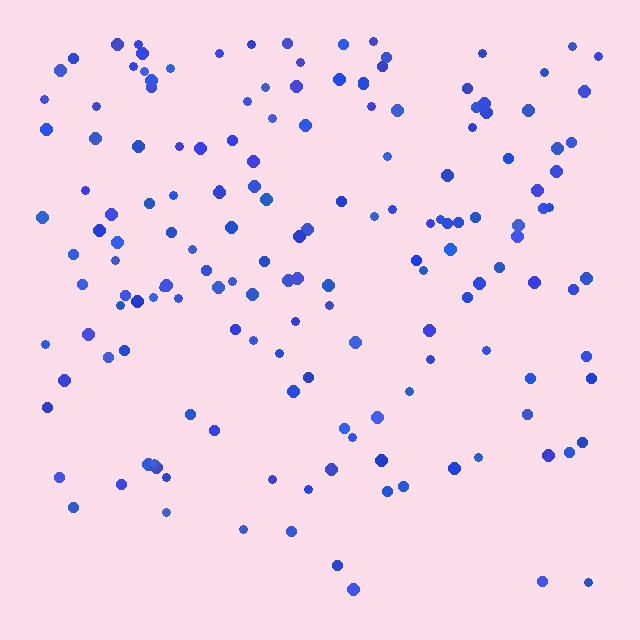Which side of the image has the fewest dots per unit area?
The bottom.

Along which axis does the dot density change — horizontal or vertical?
Vertical.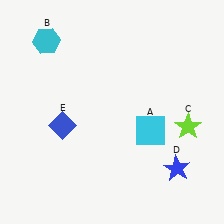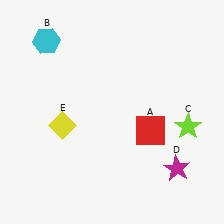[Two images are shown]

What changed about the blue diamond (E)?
In Image 1, E is blue. In Image 2, it changed to yellow.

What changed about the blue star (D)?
In Image 1, D is blue. In Image 2, it changed to magenta.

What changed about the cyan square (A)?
In Image 1, A is cyan. In Image 2, it changed to red.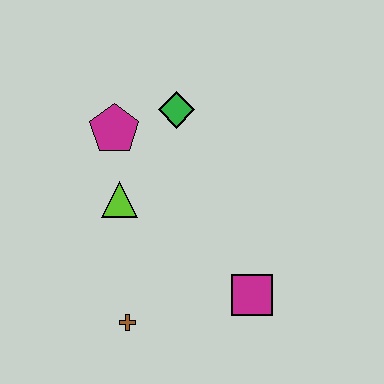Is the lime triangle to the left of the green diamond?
Yes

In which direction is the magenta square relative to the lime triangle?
The magenta square is to the right of the lime triangle.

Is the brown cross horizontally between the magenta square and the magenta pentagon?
Yes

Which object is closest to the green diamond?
The magenta pentagon is closest to the green diamond.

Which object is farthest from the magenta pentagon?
The magenta square is farthest from the magenta pentagon.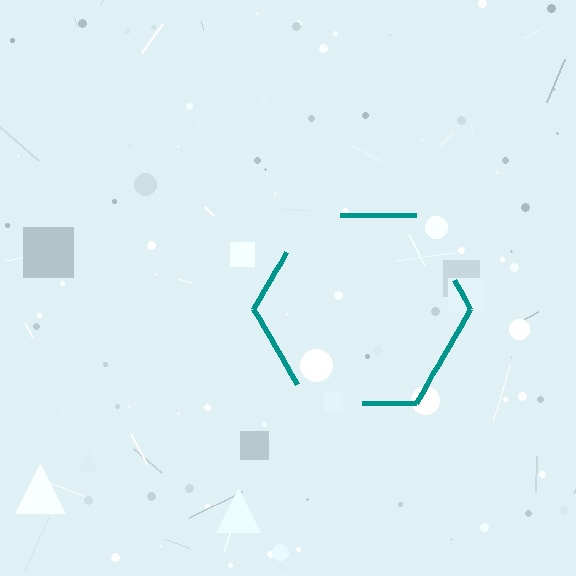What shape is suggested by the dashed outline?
The dashed outline suggests a hexagon.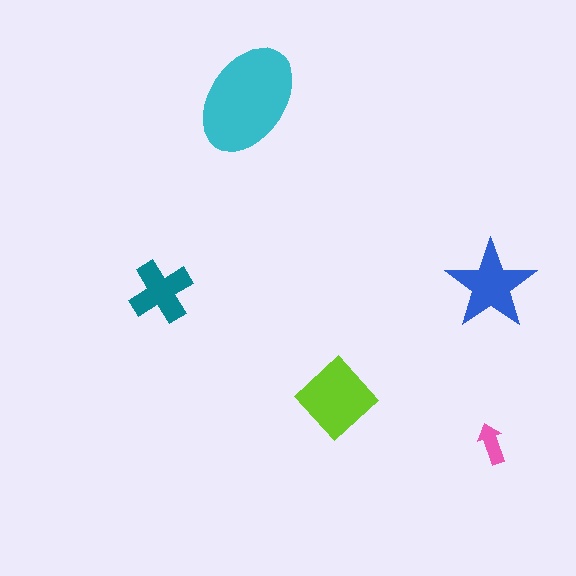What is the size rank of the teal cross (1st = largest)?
4th.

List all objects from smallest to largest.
The pink arrow, the teal cross, the blue star, the lime diamond, the cyan ellipse.